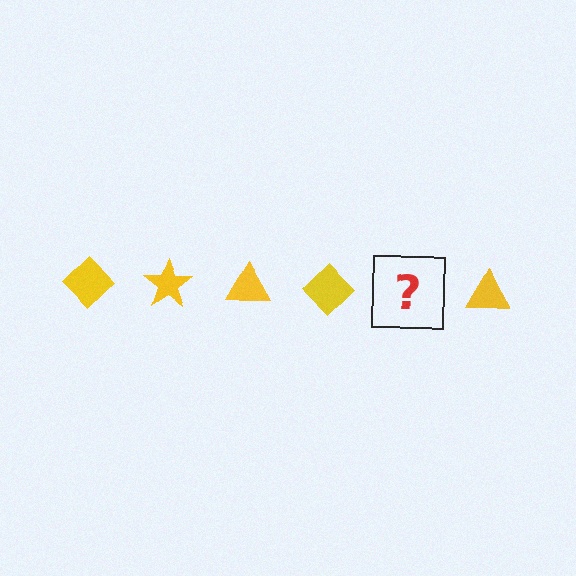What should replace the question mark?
The question mark should be replaced with a yellow star.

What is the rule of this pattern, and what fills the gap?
The rule is that the pattern cycles through diamond, star, triangle shapes in yellow. The gap should be filled with a yellow star.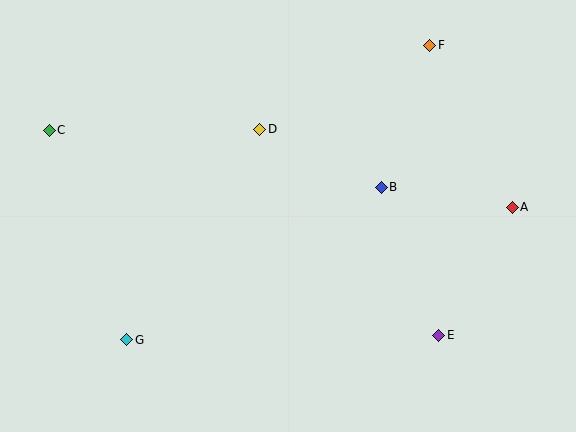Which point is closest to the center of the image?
Point D at (260, 129) is closest to the center.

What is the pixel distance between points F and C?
The distance between F and C is 389 pixels.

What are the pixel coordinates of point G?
Point G is at (127, 340).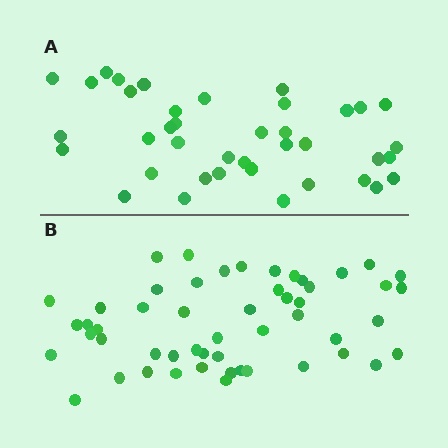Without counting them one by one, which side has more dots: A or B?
Region B (the bottom region) has more dots.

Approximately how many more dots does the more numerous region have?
Region B has approximately 15 more dots than region A.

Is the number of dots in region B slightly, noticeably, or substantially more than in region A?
Region B has noticeably more, but not dramatically so. The ratio is roughly 1.3 to 1.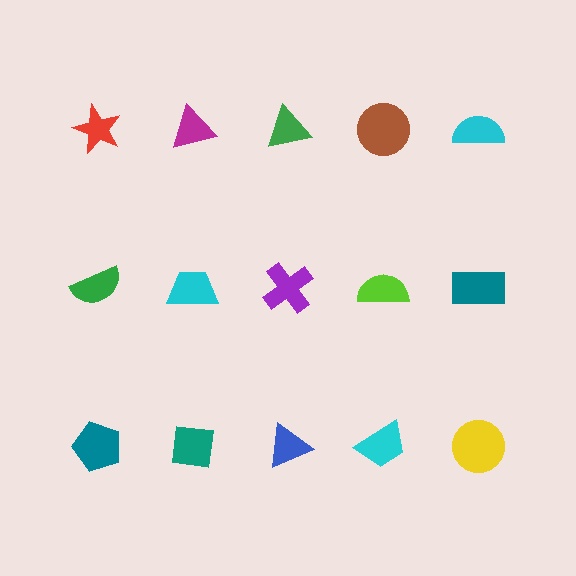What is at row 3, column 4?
A cyan trapezoid.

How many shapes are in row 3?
5 shapes.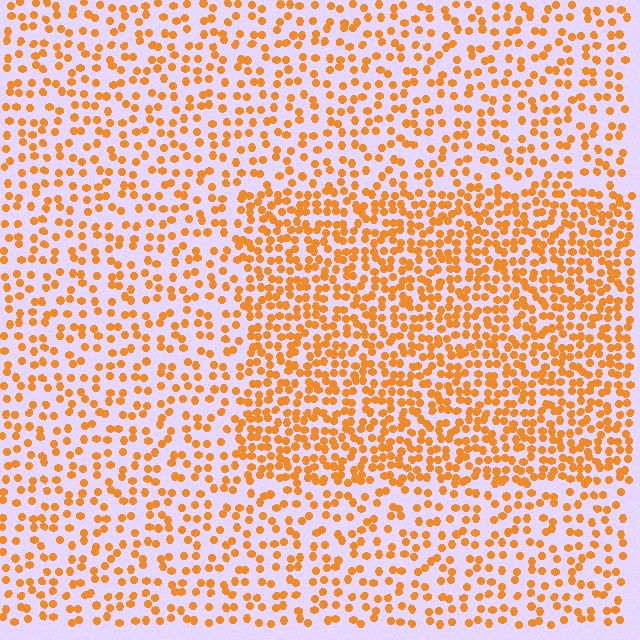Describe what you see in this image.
The image contains small orange elements arranged at two different densities. A rectangle-shaped region is visible where the elements are more densely packed than the surrounding area.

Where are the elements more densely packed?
The elements are more densely packed inside the rectangle boundary.